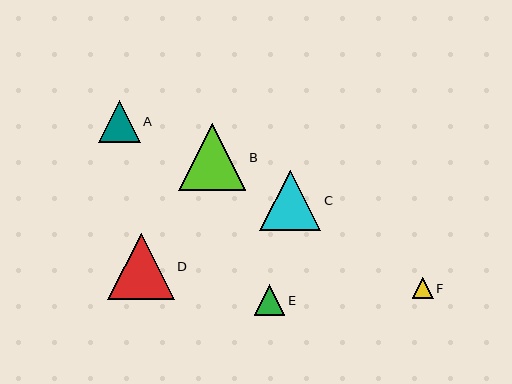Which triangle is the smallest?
Triangle F is the smallest with a size of approximately 21 pixels.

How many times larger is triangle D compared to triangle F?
Triangle D is approximately 3.2 times the size of triangle F.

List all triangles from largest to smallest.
From largest to smallest: B, D, C, A, E, F.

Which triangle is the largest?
Triangle B is the largest with a size of approximately 67 pixels.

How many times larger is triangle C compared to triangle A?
Triangle C is approximately 1.5 times the size of triangle A.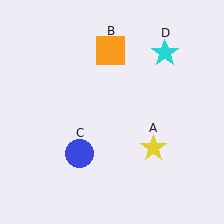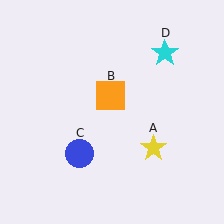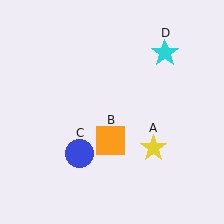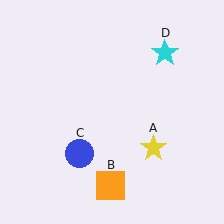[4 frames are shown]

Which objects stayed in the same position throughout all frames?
Yellow star (object A) and blue circle (object C) and cyan star (object D) remained stationary.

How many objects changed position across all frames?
1 object changed position: orange square (object B).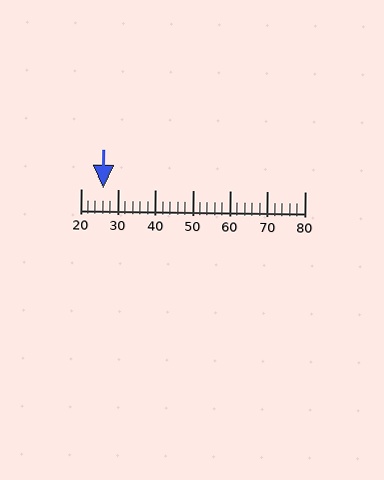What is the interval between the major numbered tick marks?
The major tick marks are spaced 10 units apart.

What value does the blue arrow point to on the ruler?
The blue arrow points to approximately 26.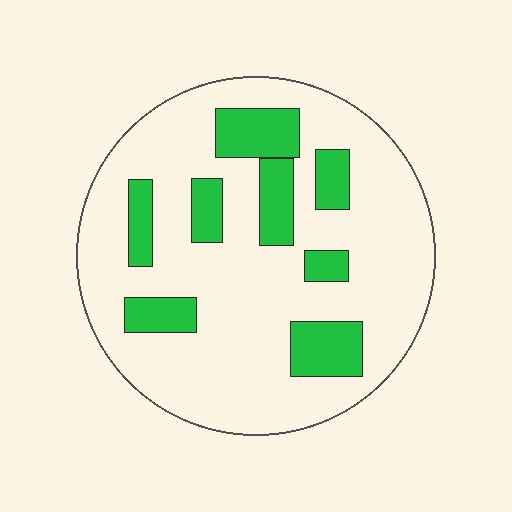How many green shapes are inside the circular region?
8.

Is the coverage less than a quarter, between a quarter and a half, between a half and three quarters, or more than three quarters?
Less than a quarter.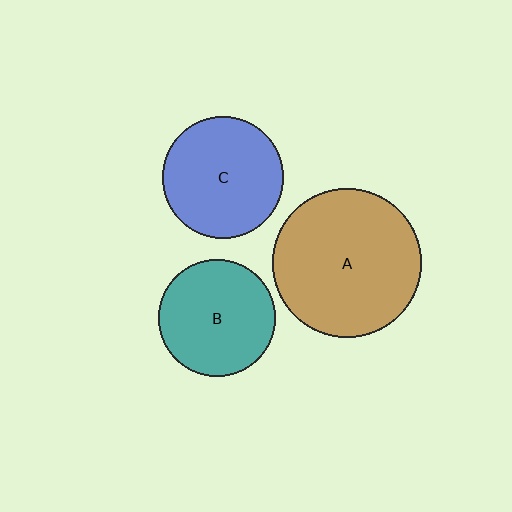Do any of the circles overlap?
No, none of the circles overlap.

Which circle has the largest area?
Circle A (brown).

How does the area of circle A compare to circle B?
Approximately 1.6 times.